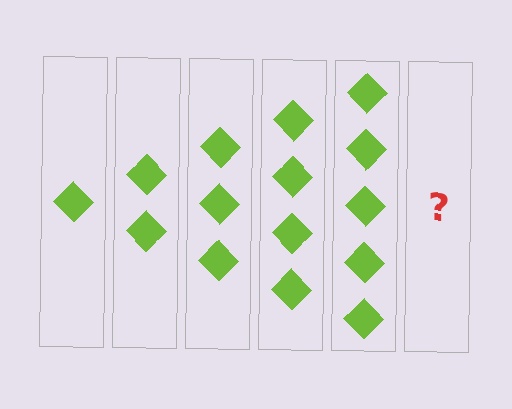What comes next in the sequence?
The next element should be 6 diamonds.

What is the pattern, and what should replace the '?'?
The pattern is that each step adds one more diamond. The '?' should be 6 diamonds.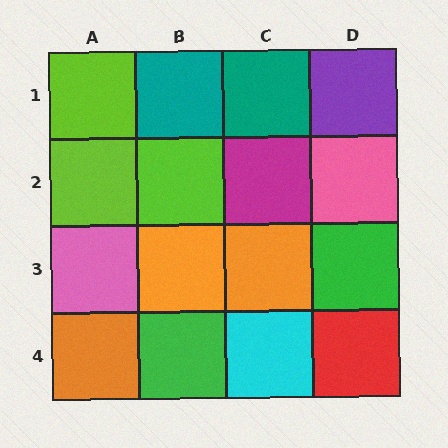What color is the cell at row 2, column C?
Magenta.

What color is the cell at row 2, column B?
Lime.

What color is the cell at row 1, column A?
Lime.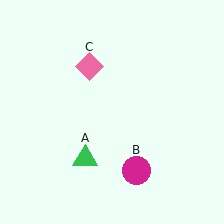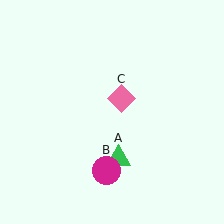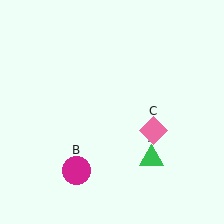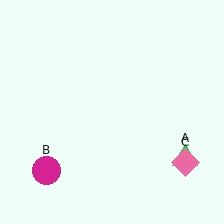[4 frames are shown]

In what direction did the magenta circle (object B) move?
The magenta circle (object B) moved left.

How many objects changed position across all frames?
3 objects changed position: green triangle (object A), magenta circle (object B), pink diamond (object C).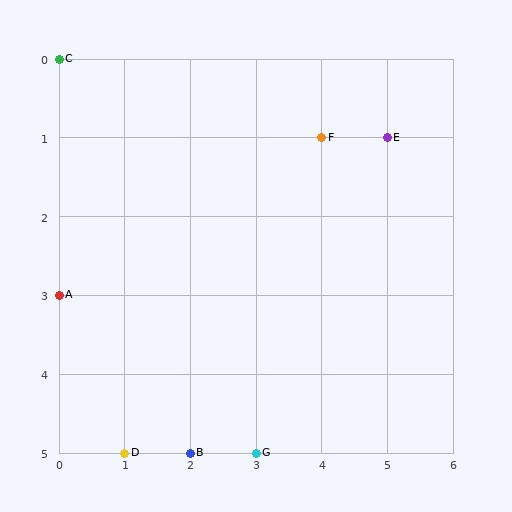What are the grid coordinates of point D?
Point D is at grid coordinates (1, 5).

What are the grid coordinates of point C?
Point C is at grid coordinates (0, 0).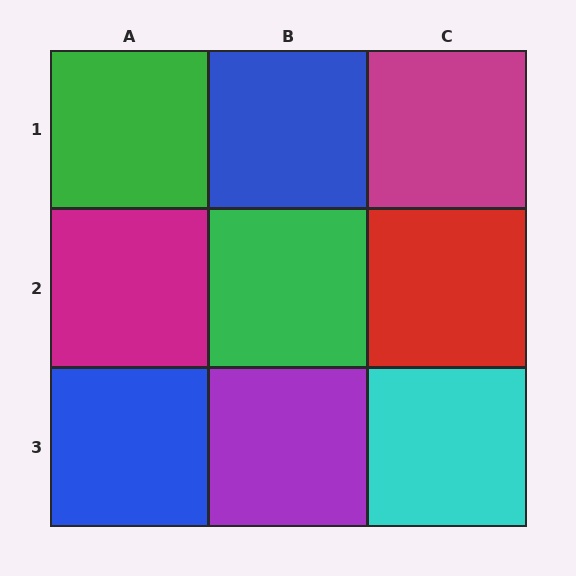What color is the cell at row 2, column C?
Red.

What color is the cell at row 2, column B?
Green.